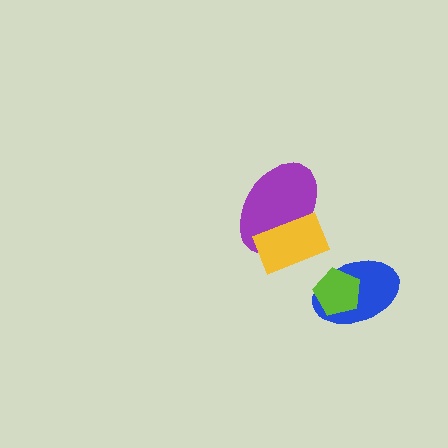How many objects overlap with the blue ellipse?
1 object overlaps with the blue ellipse.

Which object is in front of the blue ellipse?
The lime pentagon is in front of the blue ellipse.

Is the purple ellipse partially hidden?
Yes, it is partially covered by another shape.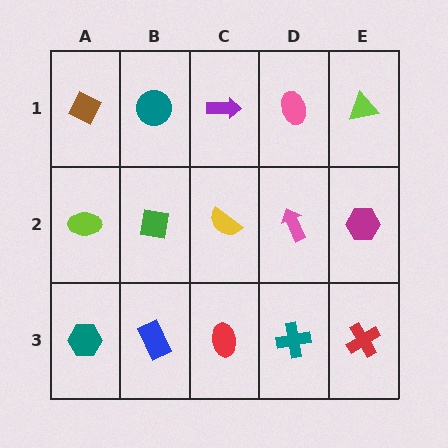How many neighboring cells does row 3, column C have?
3.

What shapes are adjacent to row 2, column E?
A lime triangle (row 1, column E), a red cross (row 3, column E), a pink arrow (row 2, column D).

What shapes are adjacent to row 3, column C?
A yellow semicircle (row 2, column C), a blue rectangle (row 3, column B), a teal cross (row 3, column D).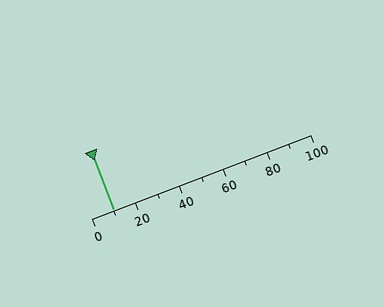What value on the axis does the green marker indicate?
The marker indicates approximately 10.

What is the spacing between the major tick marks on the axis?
The major ticks are spaced 20 apart.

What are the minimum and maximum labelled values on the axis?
The axis runs from 0 to 100.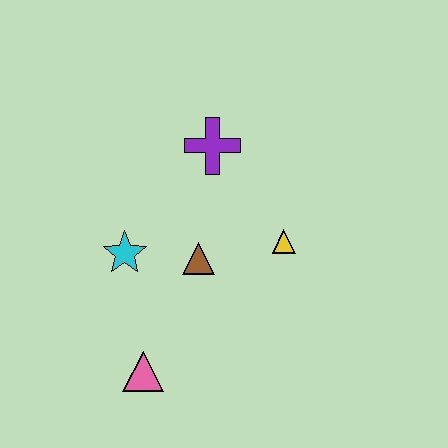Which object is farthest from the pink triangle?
The purple cross is farthest from the pink triangle.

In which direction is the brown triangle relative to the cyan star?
The brown triangle is to the right of the cyan star.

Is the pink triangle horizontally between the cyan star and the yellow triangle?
Yes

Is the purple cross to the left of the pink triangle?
No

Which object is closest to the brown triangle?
The cyan star is closest to the brown triangle.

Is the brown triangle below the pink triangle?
No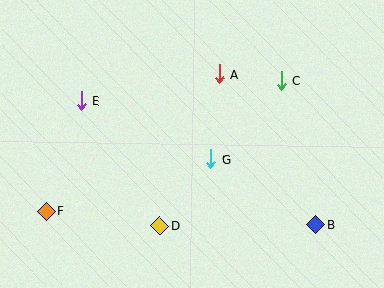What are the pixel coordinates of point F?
Point F is at (46, 211).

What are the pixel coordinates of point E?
Point E is at (81, 101).